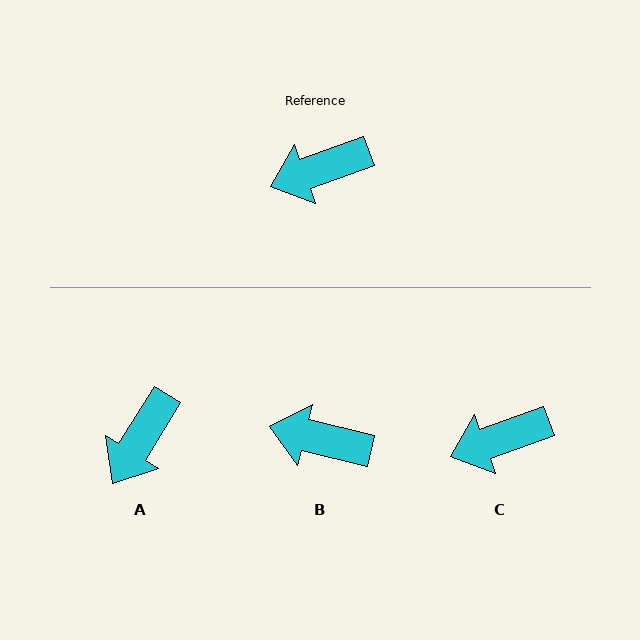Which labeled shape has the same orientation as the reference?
C.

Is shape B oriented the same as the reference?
No, it is off by about 33 degrees.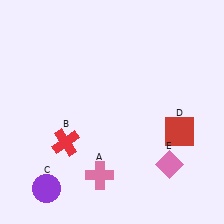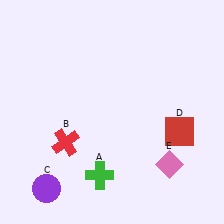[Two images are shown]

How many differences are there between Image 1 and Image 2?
There is 1 difference between the two images.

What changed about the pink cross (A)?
In Image 1, A is pink. In Image 2, it changed to green.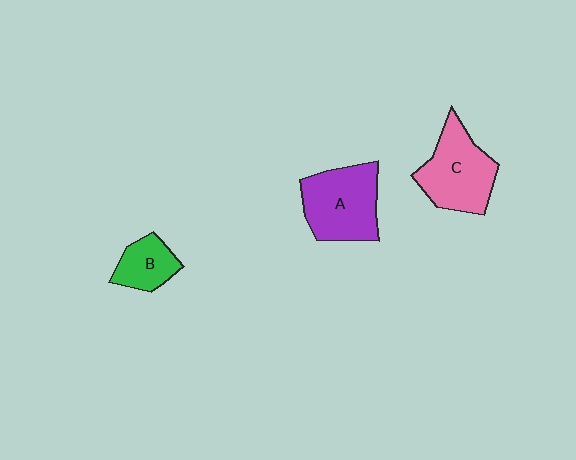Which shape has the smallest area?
Shape B (green).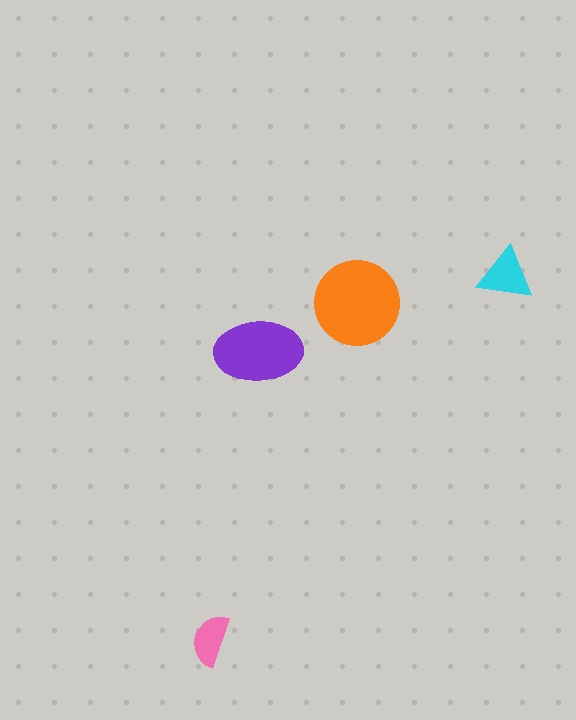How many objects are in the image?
There are 4 objects in the image.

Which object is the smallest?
The pink semicircle.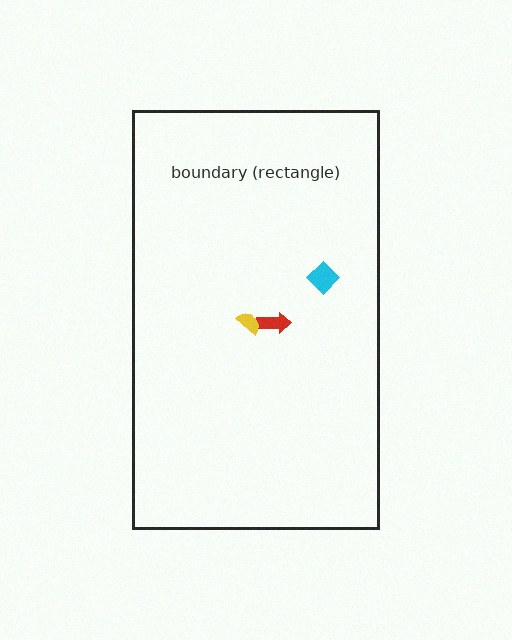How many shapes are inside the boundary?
3 inside, 0 outside.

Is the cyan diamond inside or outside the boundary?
Inside.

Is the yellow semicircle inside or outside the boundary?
Inside.